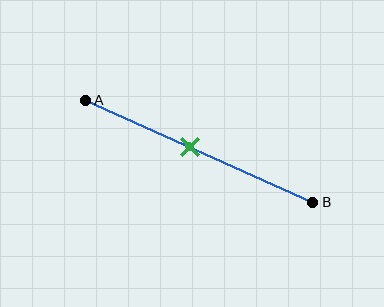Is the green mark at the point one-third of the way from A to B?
No, the mark is at about 45% from A, not at the 33% one-third point.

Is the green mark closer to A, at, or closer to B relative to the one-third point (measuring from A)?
The green mark is closer to point B than the one-third point of segment AB.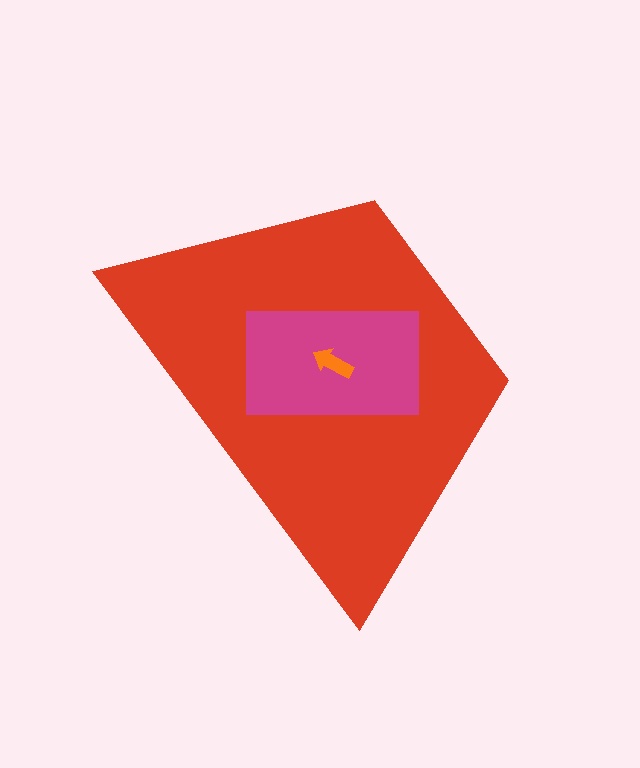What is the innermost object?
The orange arrow.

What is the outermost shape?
The red trapezoid.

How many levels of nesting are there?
3.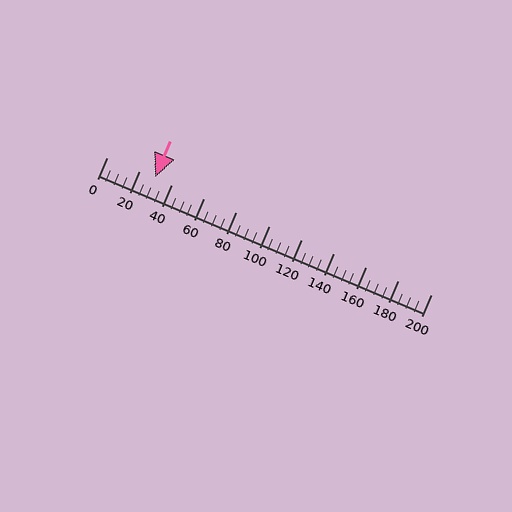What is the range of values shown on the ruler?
The ruler shows values from 0 to 200.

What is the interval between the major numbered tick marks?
The major tick marks are spaced 20 units apart.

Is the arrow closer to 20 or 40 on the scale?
The arrow is closer to 40.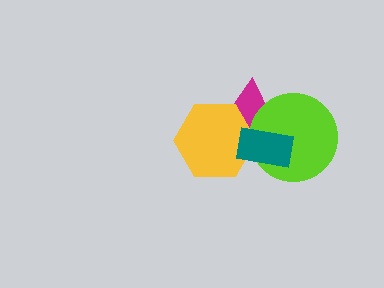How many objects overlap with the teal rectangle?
3 objects overlap with the teal rectangle.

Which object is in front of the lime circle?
The teal rectangle is in front of the lime circle.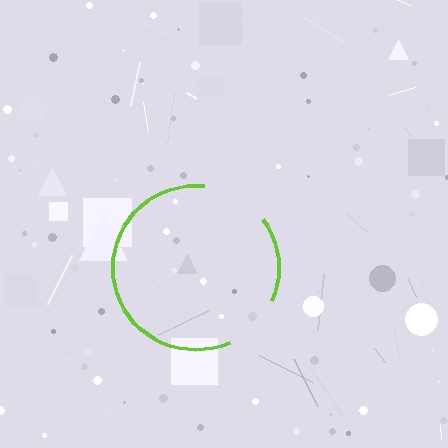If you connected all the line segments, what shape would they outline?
They would outline a circle.